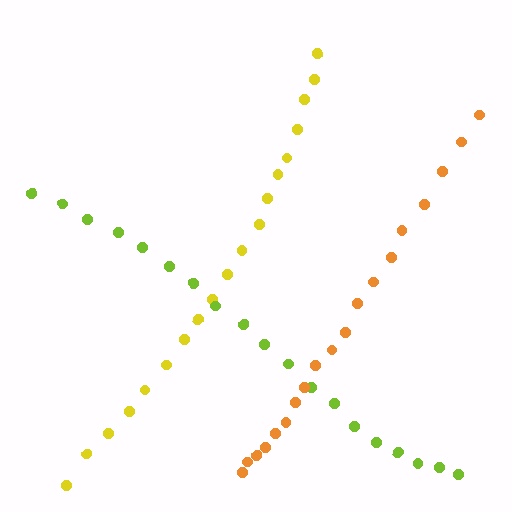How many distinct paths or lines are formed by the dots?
There are 3 distinct paths.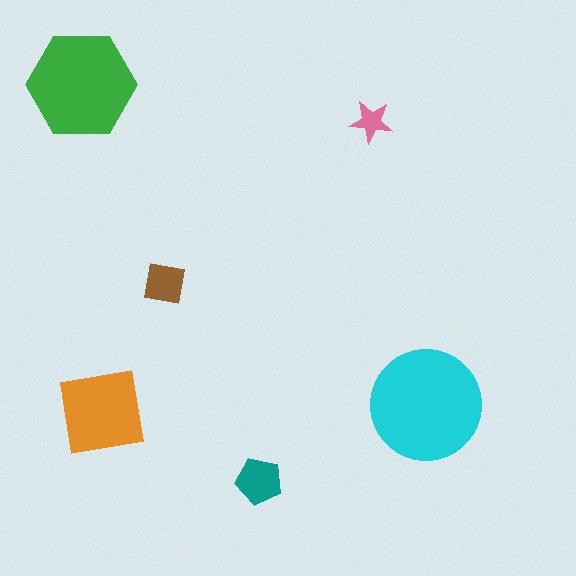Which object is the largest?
The cyan circle.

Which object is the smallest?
The pink star.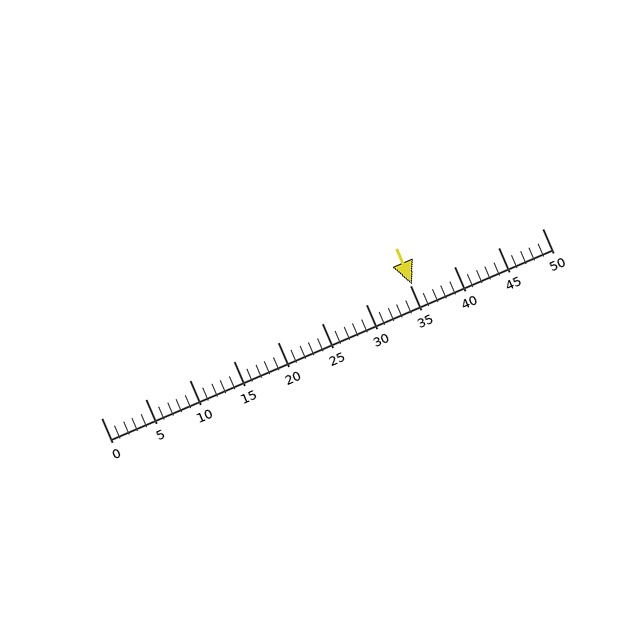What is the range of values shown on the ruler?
The ruler shows values from 0 to 50.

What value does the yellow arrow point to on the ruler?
The yellow arrow points to approximately 35.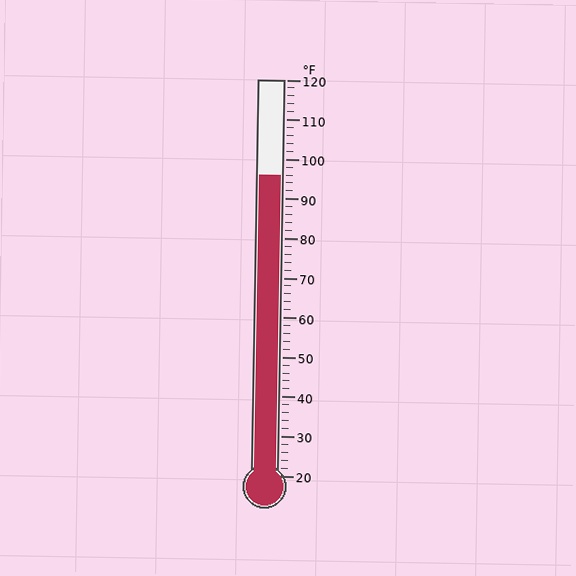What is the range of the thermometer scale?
The thermometer scale ranges from 20°F to 120°F.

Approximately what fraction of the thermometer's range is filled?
The thermometer is filled to approximately 75% of its range.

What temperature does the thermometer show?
The thermometer shows approximately 96°F.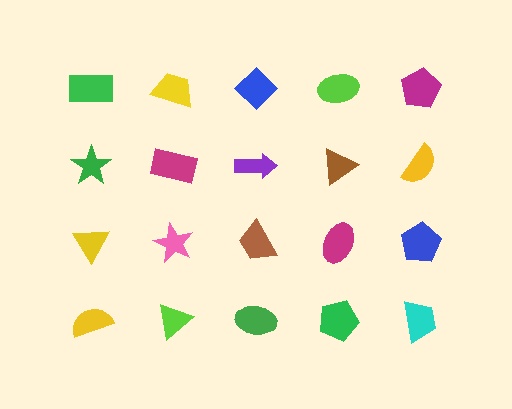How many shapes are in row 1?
5 shapes.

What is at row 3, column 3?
A brown trapezoid.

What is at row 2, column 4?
A brown triangle.